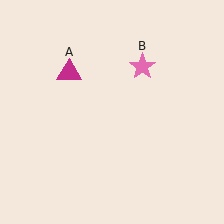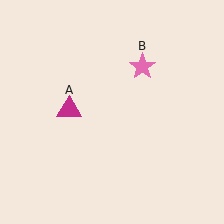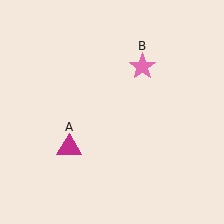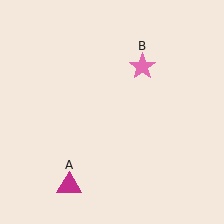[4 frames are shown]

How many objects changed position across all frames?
1 object changed position: magenta triangle (object A).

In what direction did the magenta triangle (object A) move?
The magenta triangle (object A) moved down.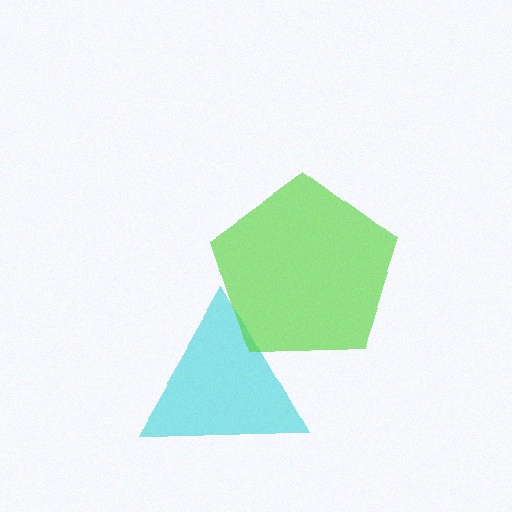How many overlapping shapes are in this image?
There are 2 overlapping shapes in the image.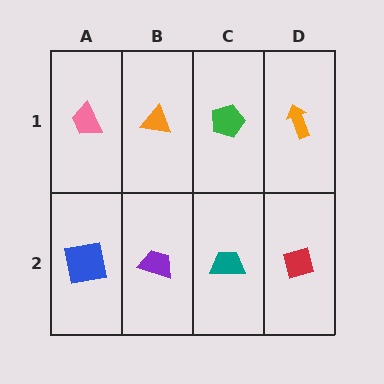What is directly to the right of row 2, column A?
A purple trapezoid.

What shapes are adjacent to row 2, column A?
A pink trapezoid (row 1, column A), a purple trapezoid (row 2, column B).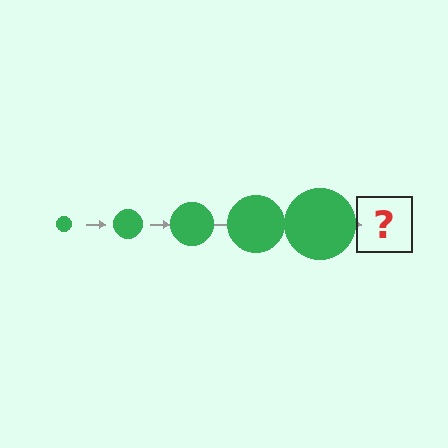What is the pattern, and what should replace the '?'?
The pattern is that the circle gets progressively larger each step. The '?' should be a green circle, larger than the previous one.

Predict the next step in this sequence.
The next step is a green circle, larger than the previous one.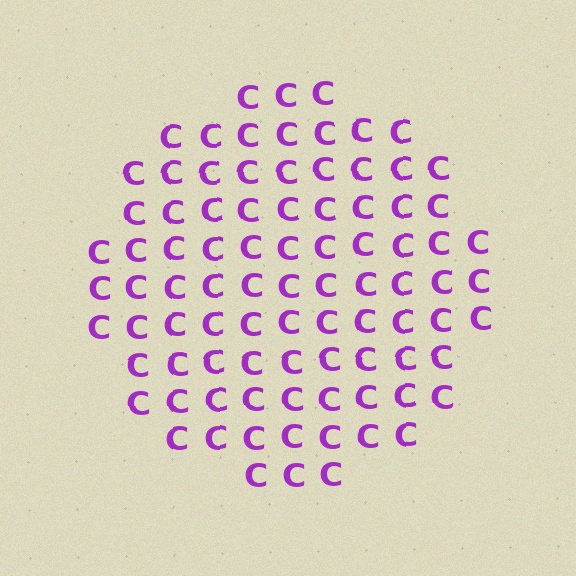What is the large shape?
The large shape is a circle.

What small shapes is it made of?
It is made of small letter C's.